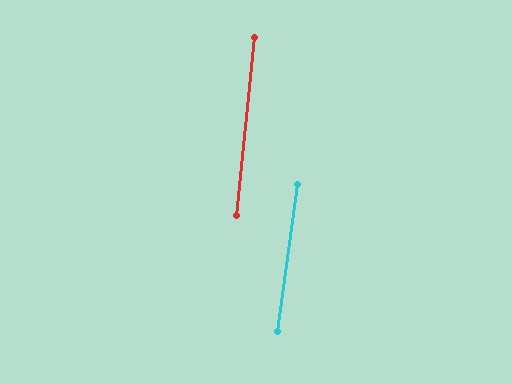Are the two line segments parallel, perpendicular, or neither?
Parallel — their directions differ by only 1.7°.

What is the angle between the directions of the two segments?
Approximately 2 degrees.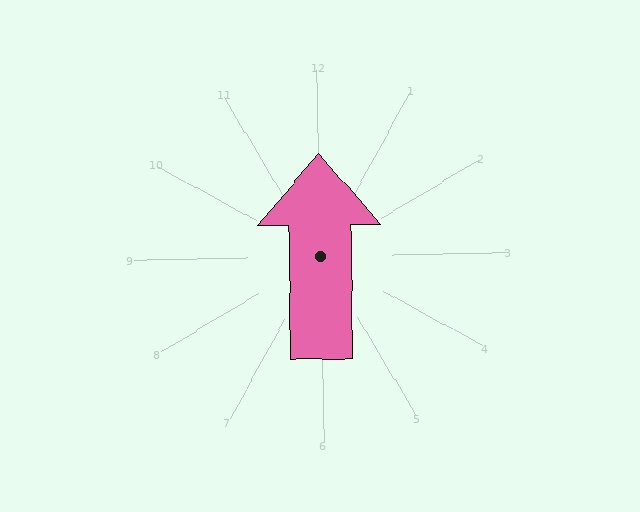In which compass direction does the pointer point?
North.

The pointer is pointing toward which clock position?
Roughly 12 o'clock.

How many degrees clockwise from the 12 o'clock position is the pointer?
Approximately 0 degrees.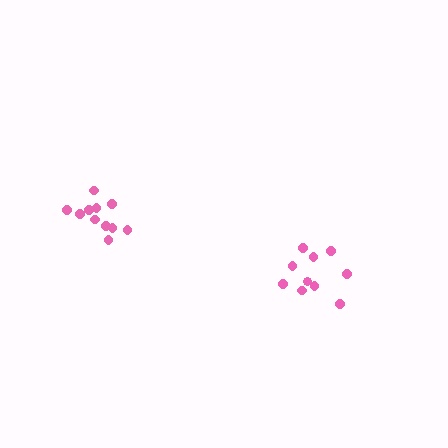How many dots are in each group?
Group 1: 10 dots, Group 2: 11 dots (21 total).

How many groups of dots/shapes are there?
There are 2 groups.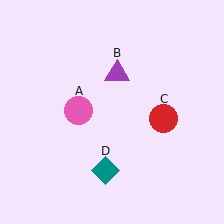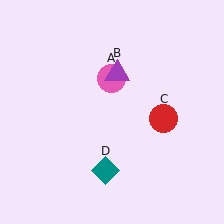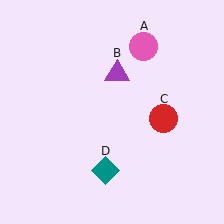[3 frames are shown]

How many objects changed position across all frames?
1 object changed position: pink circle (object A).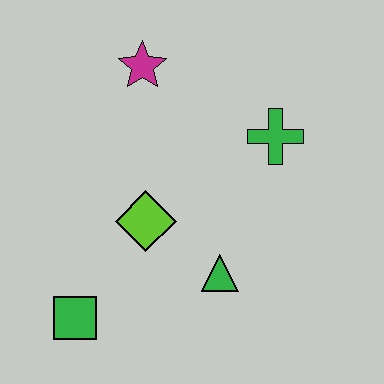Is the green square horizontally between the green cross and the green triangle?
No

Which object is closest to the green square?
The lime diamond is closest to the green square.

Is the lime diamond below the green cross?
Yes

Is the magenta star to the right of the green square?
Yes